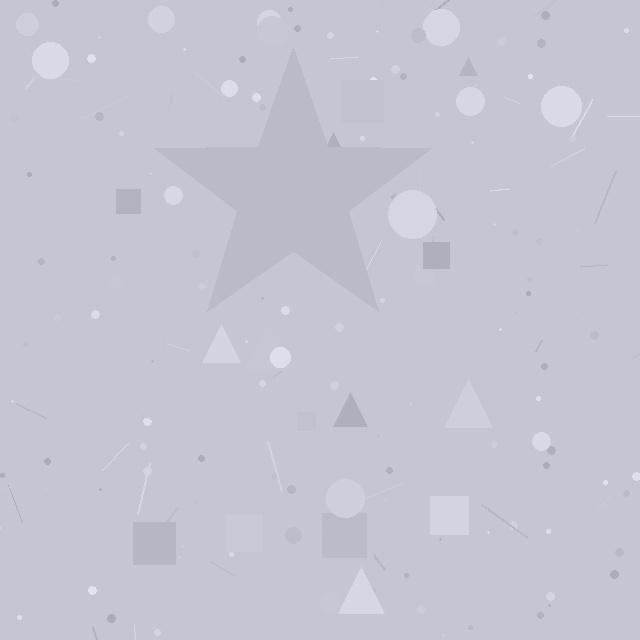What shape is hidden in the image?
A star is hidden in the image.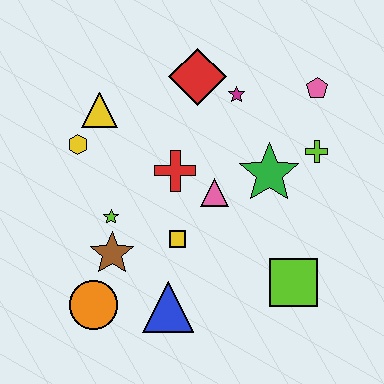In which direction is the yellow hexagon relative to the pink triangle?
The yellow hexagon is to the left of the pink triangle.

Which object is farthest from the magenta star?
The orange circle is farthest from the magenta star.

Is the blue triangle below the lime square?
Yes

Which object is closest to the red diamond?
The magenta star is closest to the red diamond.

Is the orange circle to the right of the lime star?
No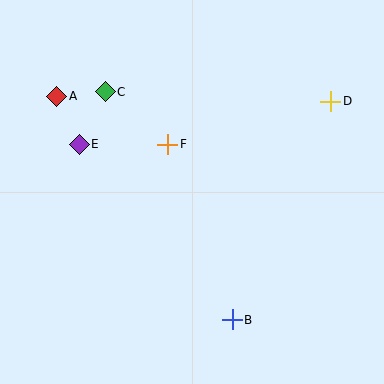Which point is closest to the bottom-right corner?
Point B is closest to the bottom-right corner.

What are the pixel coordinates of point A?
Point A is at (56, 96).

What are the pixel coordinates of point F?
Point F is at (168, 144).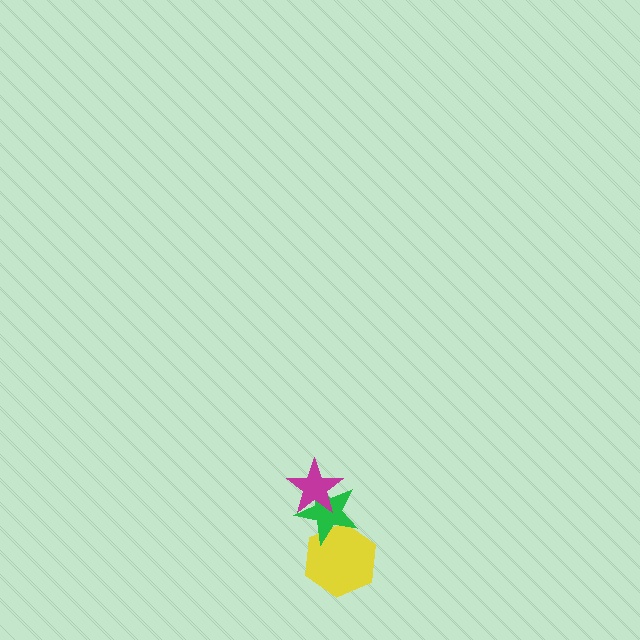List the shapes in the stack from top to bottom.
From top to bottom: the magenta star, the green star, the yellow hexagon.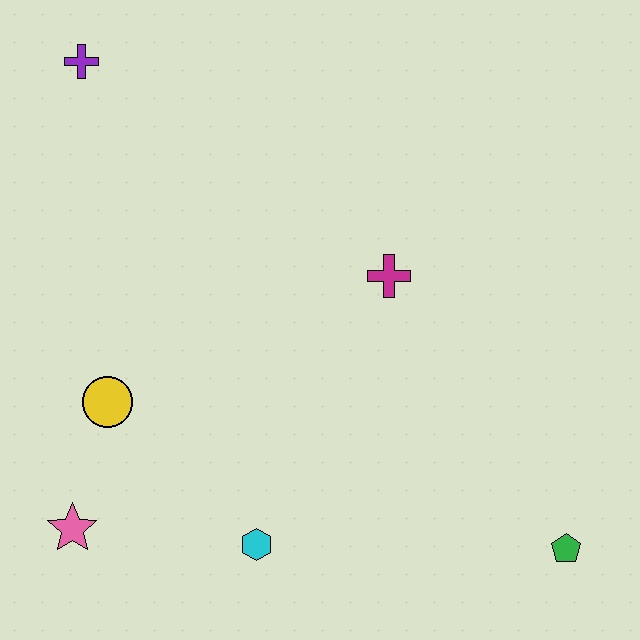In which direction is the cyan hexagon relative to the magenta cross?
The cyan hexagon is below the magenta cross.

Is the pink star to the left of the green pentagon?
Yes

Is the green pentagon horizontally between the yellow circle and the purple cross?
No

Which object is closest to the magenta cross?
The cyan hexagon is closest to the magenta cross.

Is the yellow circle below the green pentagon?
No